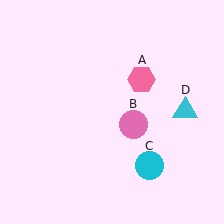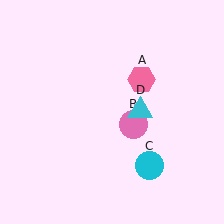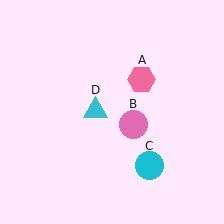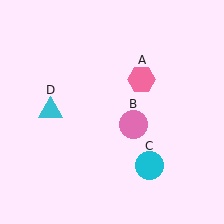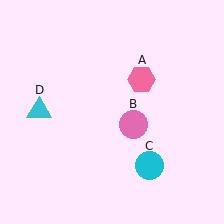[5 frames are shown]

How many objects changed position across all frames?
1 object changed position: cyan triangle (object D).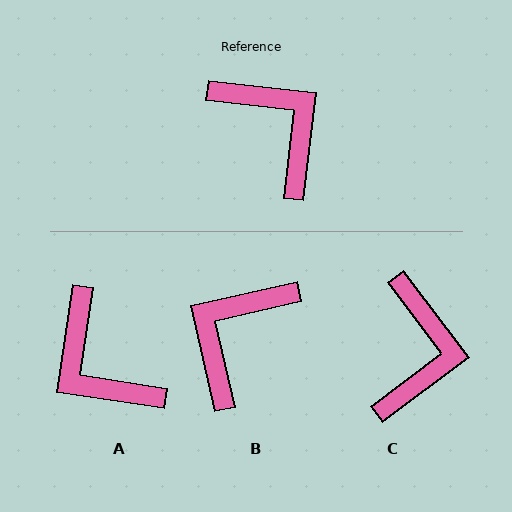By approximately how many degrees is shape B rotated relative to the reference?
Approximately 109 degrees counter-clockwise.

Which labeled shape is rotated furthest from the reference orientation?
A, about 178 degrees away.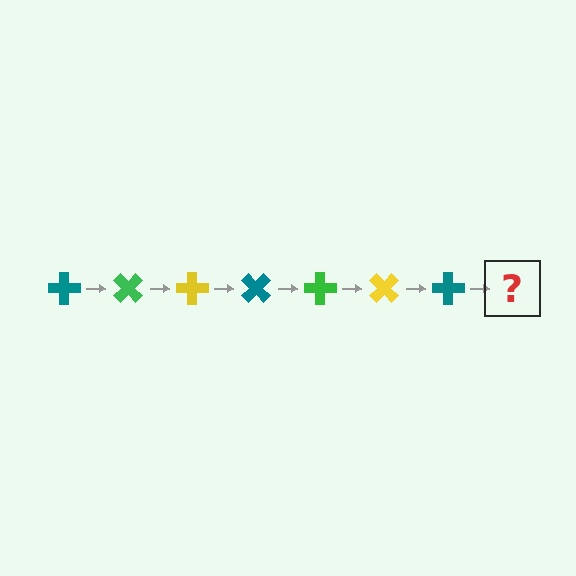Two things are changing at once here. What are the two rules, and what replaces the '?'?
The two rules are that it rotates 45 degrees each step and the color cycles through teal, green, and yellow. The '?' should be a green cross, rotated 315 degrees from the start.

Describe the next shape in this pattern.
It should be a green cross, rotated 315 degrees from the start.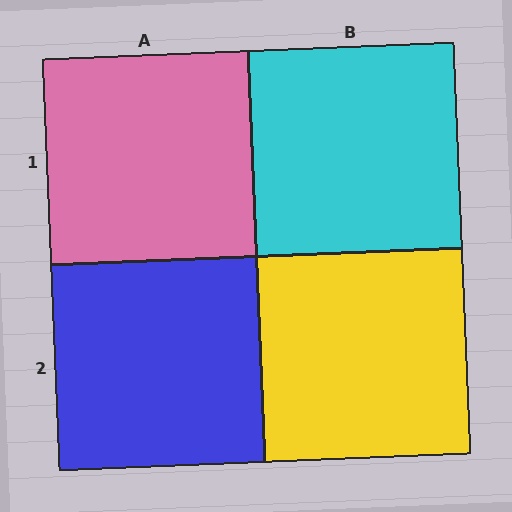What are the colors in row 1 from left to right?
Pink, cyan.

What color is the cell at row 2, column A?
Blue.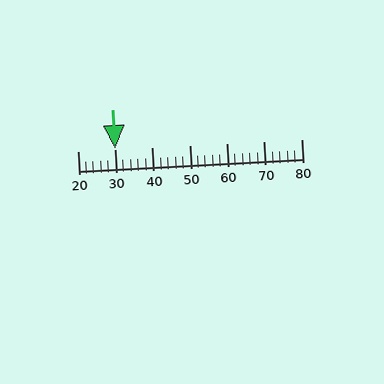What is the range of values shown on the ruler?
The ruler shows values from 20 to 80.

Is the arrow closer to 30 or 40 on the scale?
The arrow is closer to 30.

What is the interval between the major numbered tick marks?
The major tick marks are spaced 10 units apart.